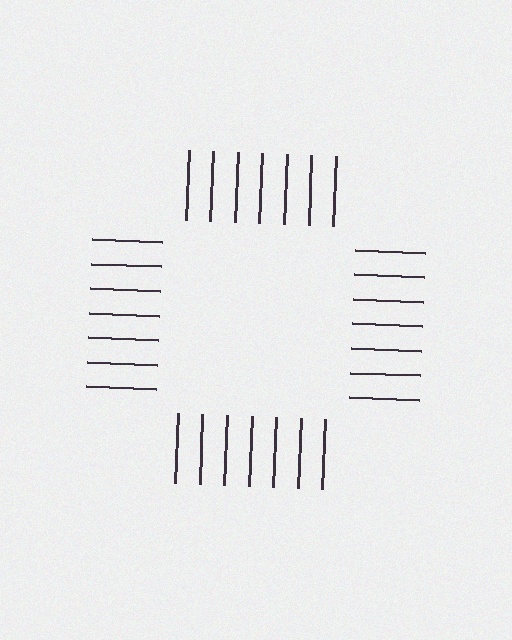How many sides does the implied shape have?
4 sides — the line-ends trace a square.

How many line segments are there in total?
28 — 7 along each of the 4 edges.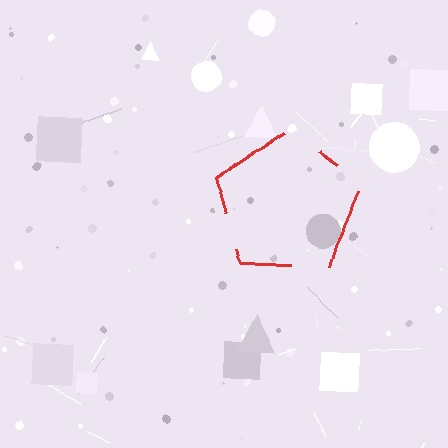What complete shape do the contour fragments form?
The contour fragments form a pentagon.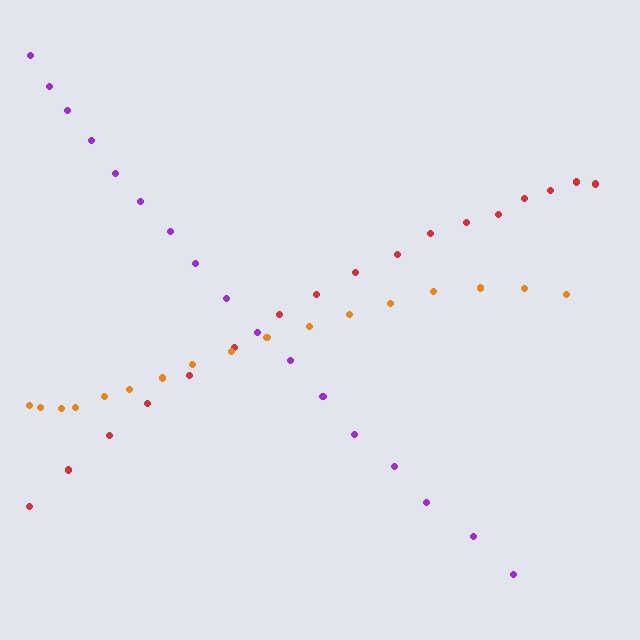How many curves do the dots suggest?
There are 3 distinct paths.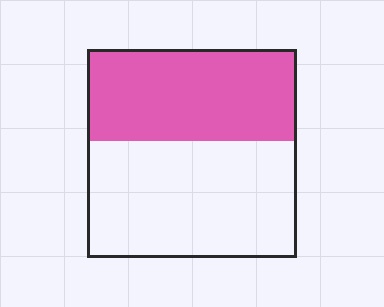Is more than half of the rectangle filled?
No.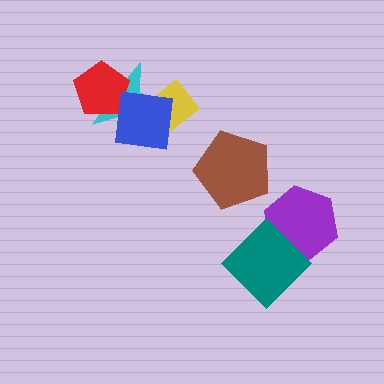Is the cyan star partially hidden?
Yes, it is partially covered by another shape.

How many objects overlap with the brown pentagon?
0 objects overlap with the brown pentagon.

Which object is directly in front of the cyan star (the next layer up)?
The red pentagon is directly in front of the cyan star.